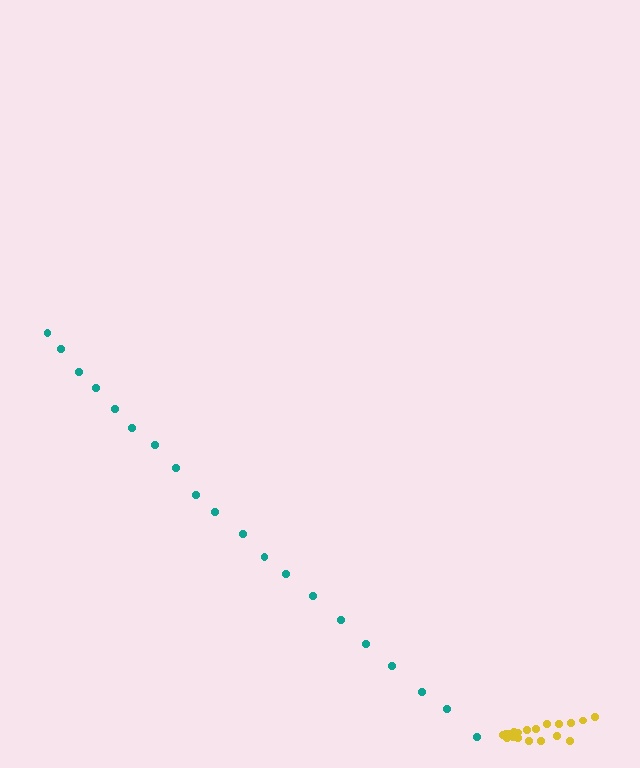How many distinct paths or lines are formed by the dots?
There are 2 distinct paths.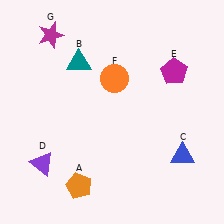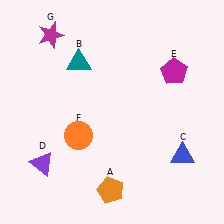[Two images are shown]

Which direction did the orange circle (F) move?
The orange circle (F) moved down.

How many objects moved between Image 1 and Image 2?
2 objects moved between the two images.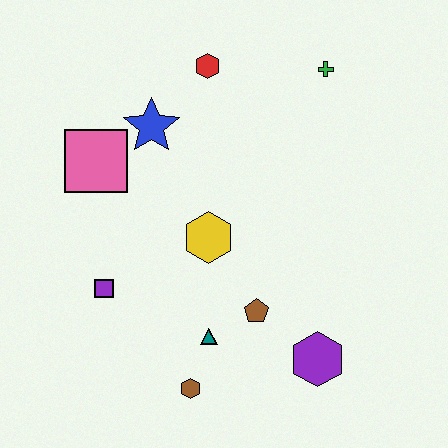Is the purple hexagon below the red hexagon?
Yes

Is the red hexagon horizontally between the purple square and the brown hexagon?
No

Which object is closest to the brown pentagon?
The teal triangle is closest to the brown pentagon.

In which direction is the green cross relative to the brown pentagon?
The green cross is above the brown pentagon.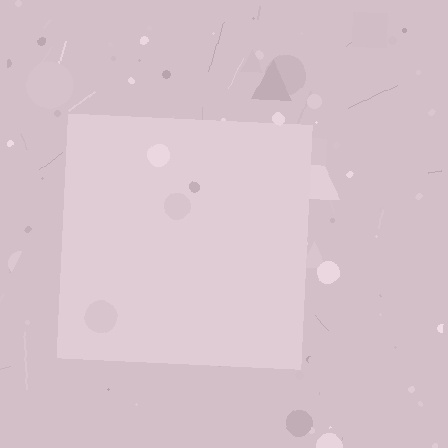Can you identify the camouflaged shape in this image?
The camouflaged shape is a square.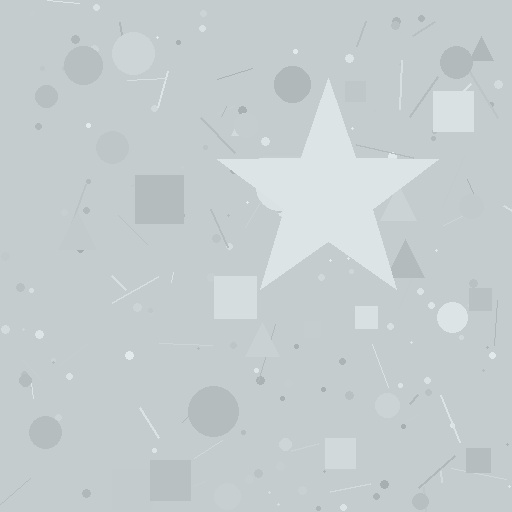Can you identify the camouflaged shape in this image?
The camouflaged shape is a star.